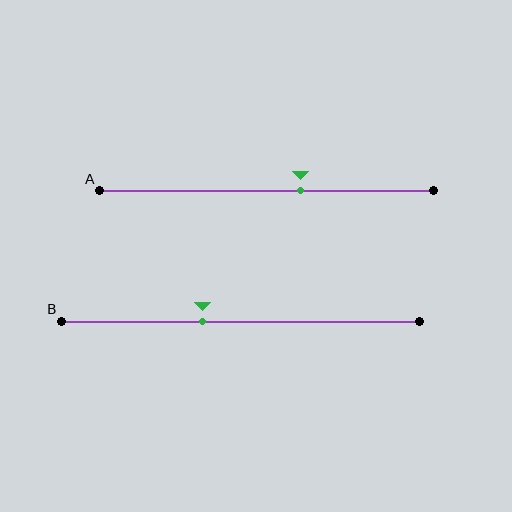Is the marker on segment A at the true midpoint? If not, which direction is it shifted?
No, the marker on segment A is shifted to the right by about 10% of the segment length.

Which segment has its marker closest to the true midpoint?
Segment A has its marker closest to the true midpoint.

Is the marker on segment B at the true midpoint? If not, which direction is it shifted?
No, the marker on segment B is shifted to the left by about 11% of the segment length.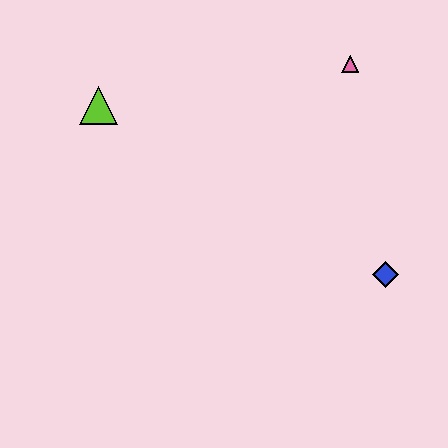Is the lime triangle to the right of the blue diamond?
No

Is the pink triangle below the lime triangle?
No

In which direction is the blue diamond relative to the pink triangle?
The blue diamond is below the pink triangle.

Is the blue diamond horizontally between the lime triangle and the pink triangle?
No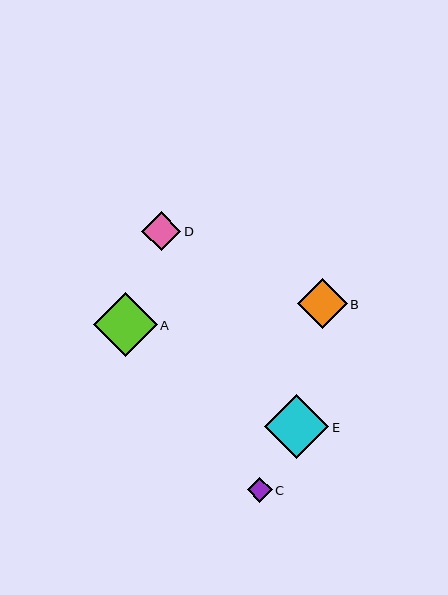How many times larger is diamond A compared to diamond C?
Diamond A is approximately 2.6 times the size of diamond C.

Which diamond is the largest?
Diamond E is the largest with a size of approximately 64 pixels.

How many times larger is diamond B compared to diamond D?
Diamond B is approximately 1.3 times the size of diamond D.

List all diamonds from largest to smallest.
From largest to smallest: E, A, B, D, C.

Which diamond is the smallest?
Diamond C is the smallest with a size of approximately 25 pixels.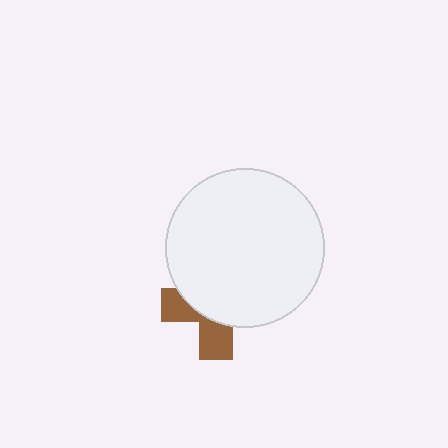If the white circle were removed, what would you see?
You would see the complete brown cross.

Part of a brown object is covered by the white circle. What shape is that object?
It is a cross.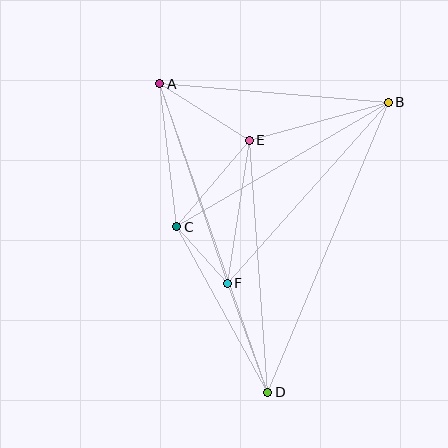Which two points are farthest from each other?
Points A and D are farthest from each other.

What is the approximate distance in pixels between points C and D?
The distance between C and D is approximately 189 pixels.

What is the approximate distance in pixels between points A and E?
The distance between A and E is approximately 106 pixels.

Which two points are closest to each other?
Points C and F are closest to each other.